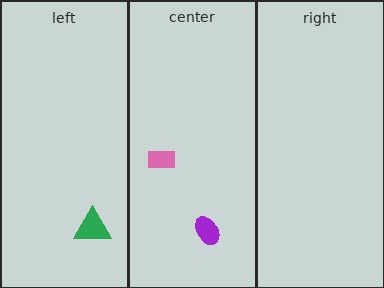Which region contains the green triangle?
The left region.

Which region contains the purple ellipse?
The center region.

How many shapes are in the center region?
2.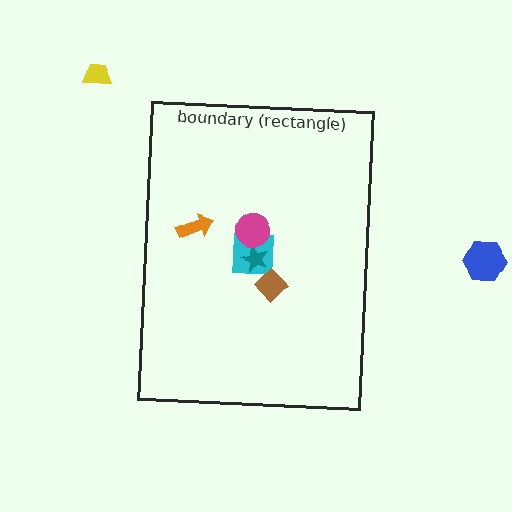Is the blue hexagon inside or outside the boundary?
Outside.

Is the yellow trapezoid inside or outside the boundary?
Outside.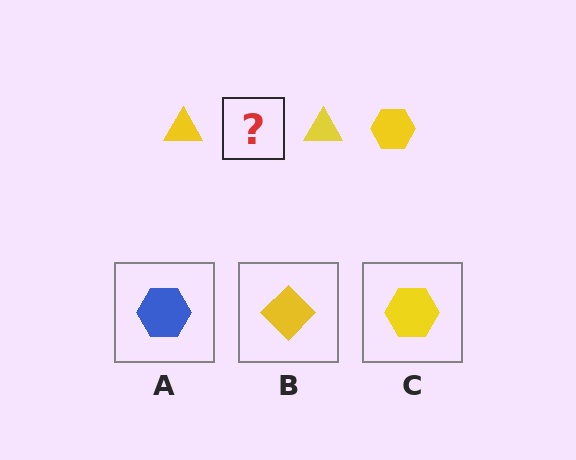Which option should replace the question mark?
Option C.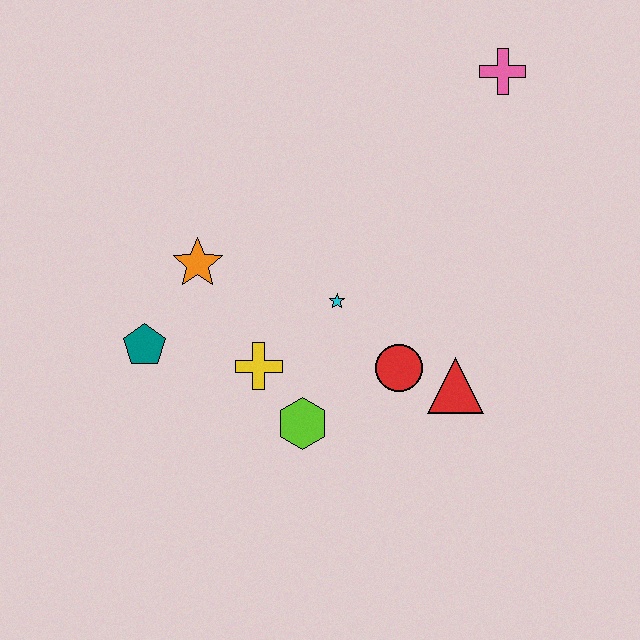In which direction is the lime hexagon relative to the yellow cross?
The lime hexagon is below the yellow cross.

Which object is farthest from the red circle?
The pink cross is farthest from the red circle.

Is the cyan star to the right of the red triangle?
No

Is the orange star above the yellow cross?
Yes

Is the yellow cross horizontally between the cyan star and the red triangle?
No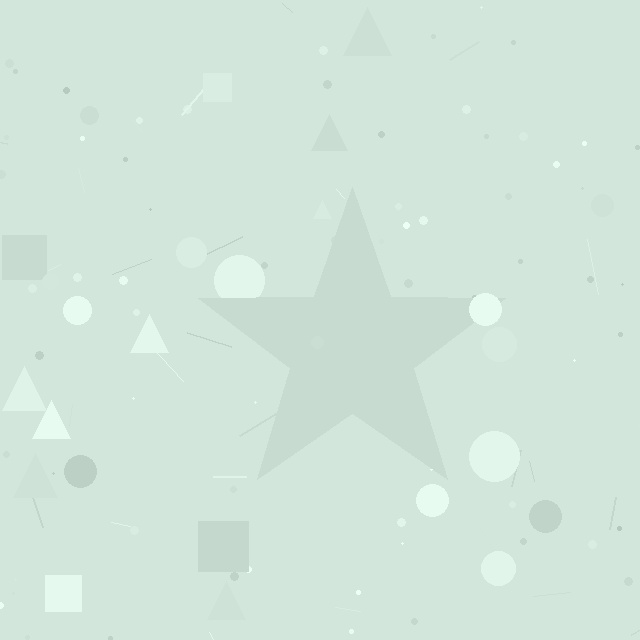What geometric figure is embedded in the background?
A star is embedded in the background.